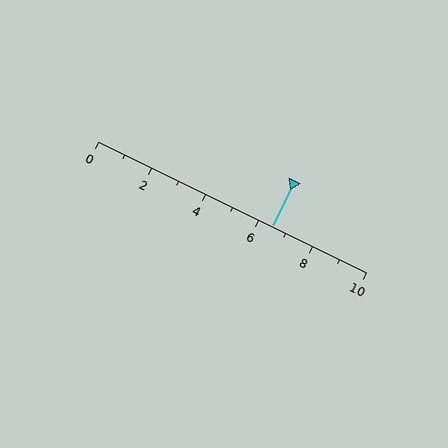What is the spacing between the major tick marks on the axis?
The major ticks are spaced 2 apart.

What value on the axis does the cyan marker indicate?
The marker indicates approximately 6.5.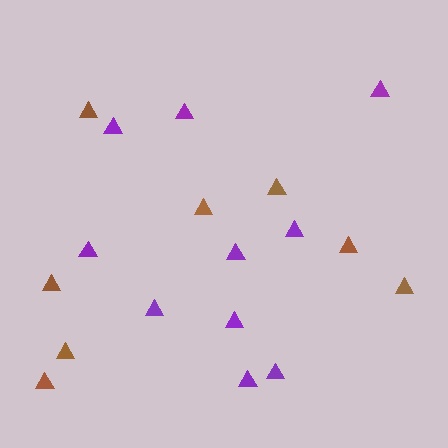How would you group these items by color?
There are 2 groups: one group of purple triangles (10) and one group of brown triangles (8).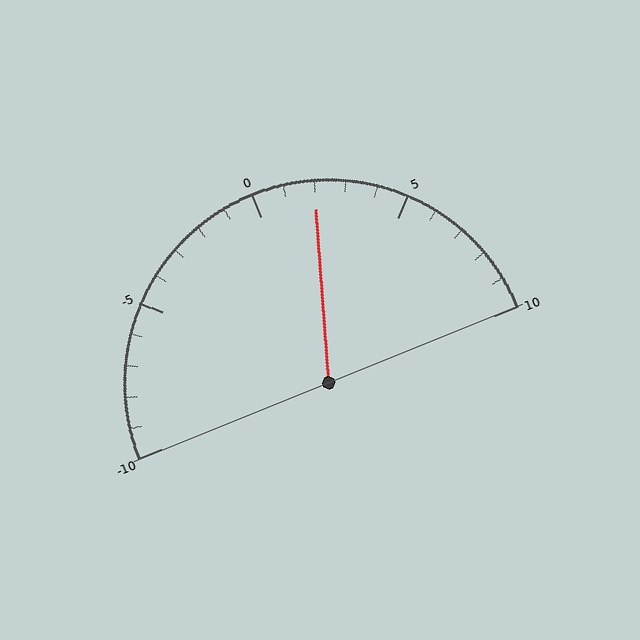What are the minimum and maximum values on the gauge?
The gauge ranges from -10 to 10.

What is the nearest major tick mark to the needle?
The nearest major tick mark is 0.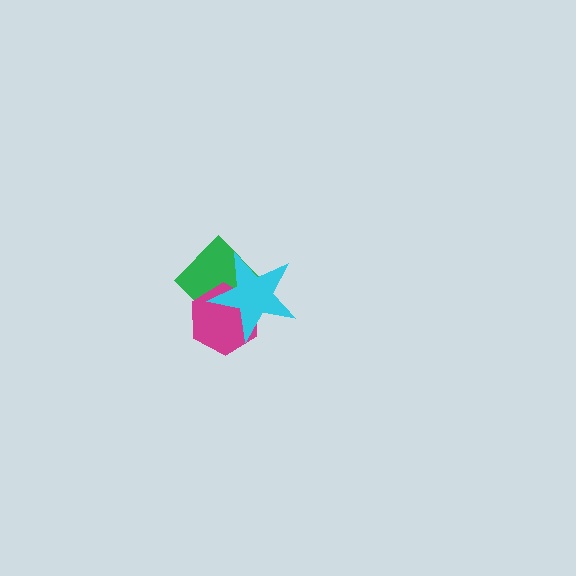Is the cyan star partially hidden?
No, no other shape covers it.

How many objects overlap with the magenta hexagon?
2 objects overlap with the magenta hexagon.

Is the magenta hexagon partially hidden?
Yes, it is partially covered by another shape.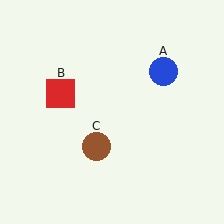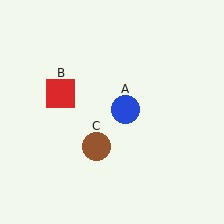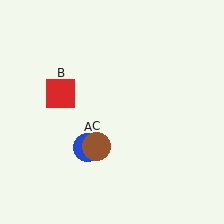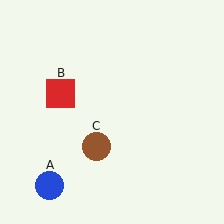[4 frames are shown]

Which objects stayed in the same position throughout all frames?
Red square (object B) and brown circle (object C) remained stationary.